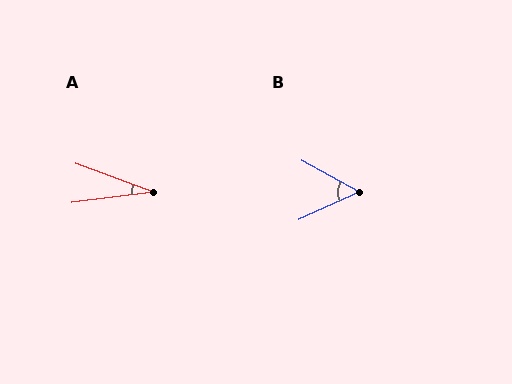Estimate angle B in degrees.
Approximately 53 degrees.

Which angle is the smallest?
A, at approximately 28 degrees.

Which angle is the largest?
B, at approximately 53 degrees.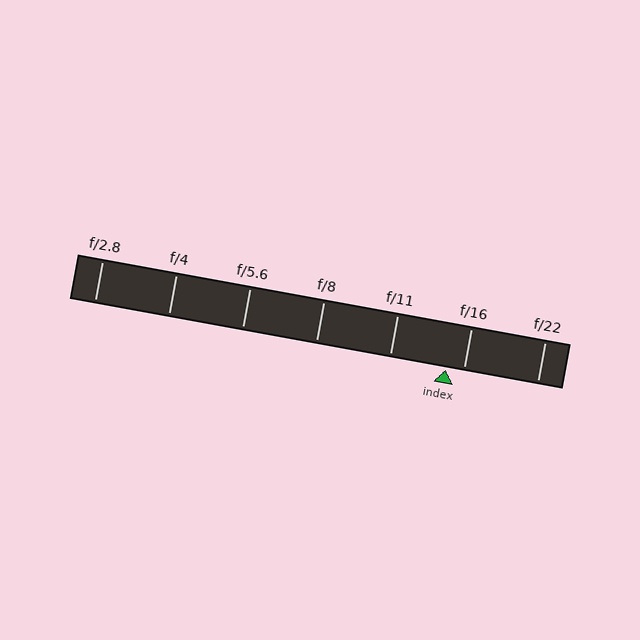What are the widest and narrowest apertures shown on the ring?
The widest aperture shown is f/2.8 and the narrowest is f/22.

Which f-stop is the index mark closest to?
The index mark is closest to f/16.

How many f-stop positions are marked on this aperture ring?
There are 7 f-stop positions marked.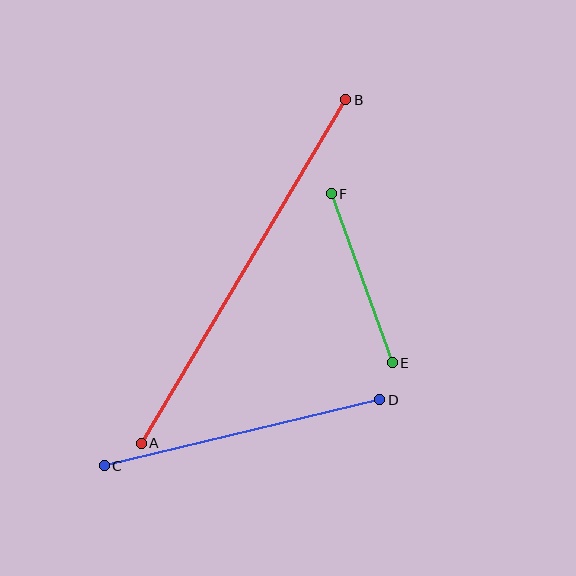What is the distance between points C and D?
The distance is approximately 283 pixels.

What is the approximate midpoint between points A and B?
The midpoint is at approximately (243, 272) pixels.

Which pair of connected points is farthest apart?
Points A and B are farthest apart.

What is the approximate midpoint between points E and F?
The midpoint is at approximately (362, 278) pixels.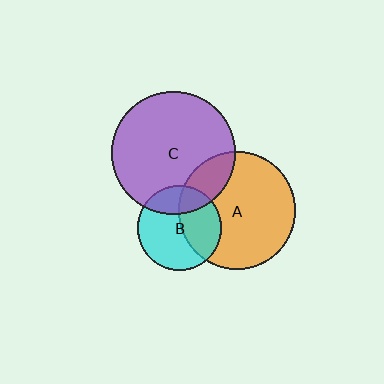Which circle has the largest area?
Circle C (purple).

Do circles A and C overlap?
Yes.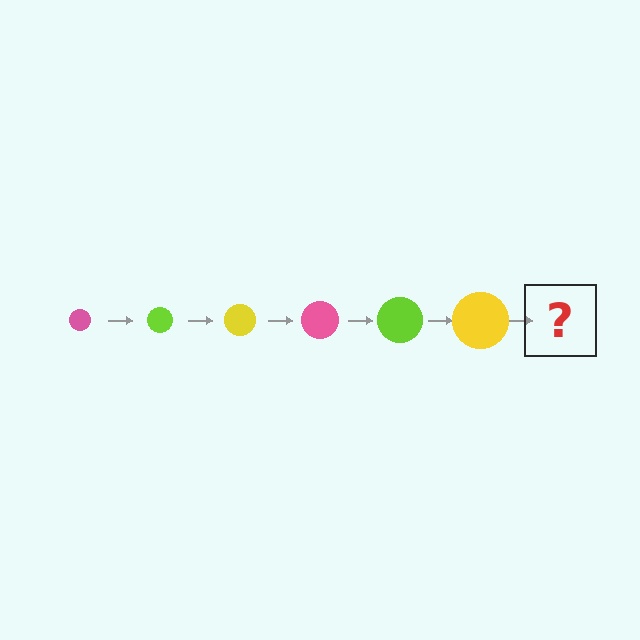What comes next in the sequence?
The next element should be a pink circle, larger than the previous one.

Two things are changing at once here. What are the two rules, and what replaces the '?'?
The two rules are that the circle grows larger each step and the color cycles through pink, lime, and yellow. The '?' should be a pink circle, larger than the previous one.